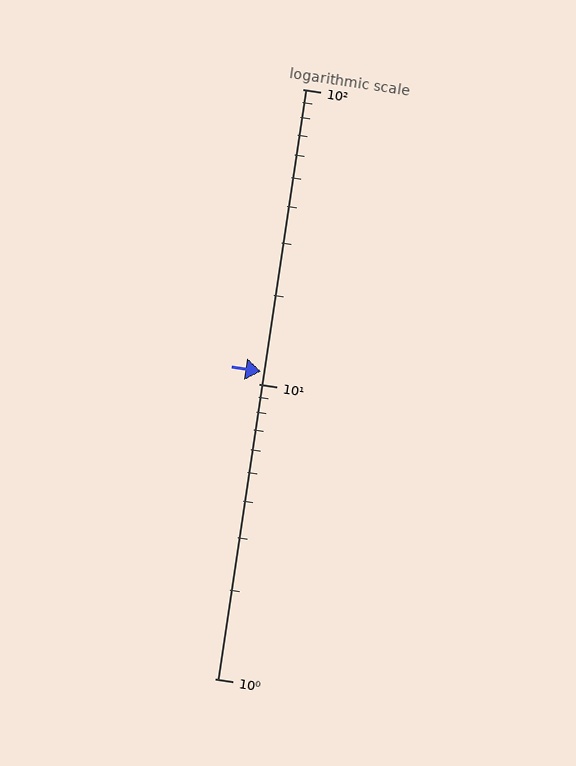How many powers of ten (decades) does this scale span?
The scale spans 2 decades, from 1 to 100.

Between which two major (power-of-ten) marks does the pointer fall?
The pointer is between 10 and 100.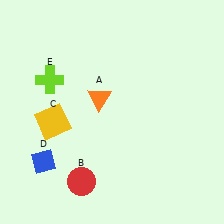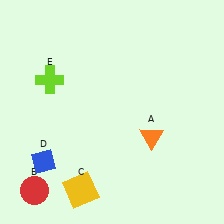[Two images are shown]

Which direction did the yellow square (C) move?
The yellow square (C) moved down.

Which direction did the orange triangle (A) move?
The orange triangle (A) moved right.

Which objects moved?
The objects that moved are: the orange triangle (A), the red circle (B), the yellow square (C).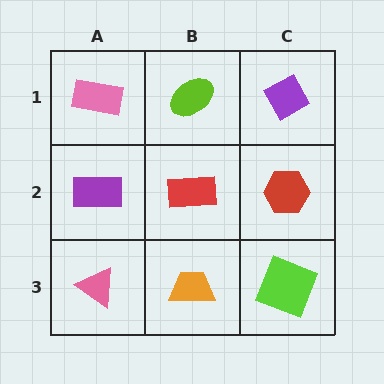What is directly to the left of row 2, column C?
A red rectangle.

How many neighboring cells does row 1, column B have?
3.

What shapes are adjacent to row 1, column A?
A purple rectangle (row 2, column A), a lime ellipse (row 1, column B).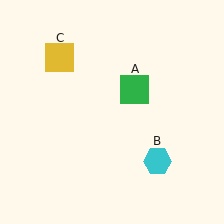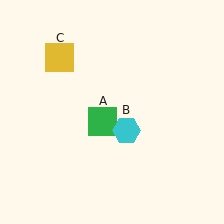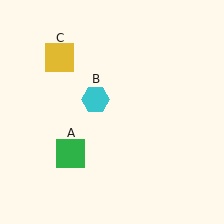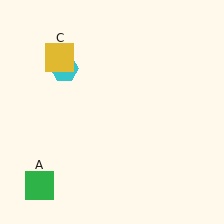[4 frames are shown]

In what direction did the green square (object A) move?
The green square (object A) moved down and to the left.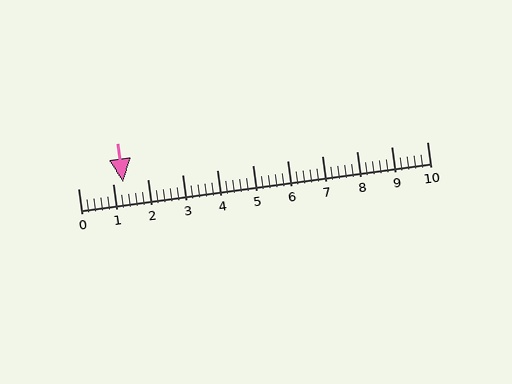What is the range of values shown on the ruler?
The ruler shows values from 0 to 10.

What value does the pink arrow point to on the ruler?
The pink arrow points to approximately 1.3.